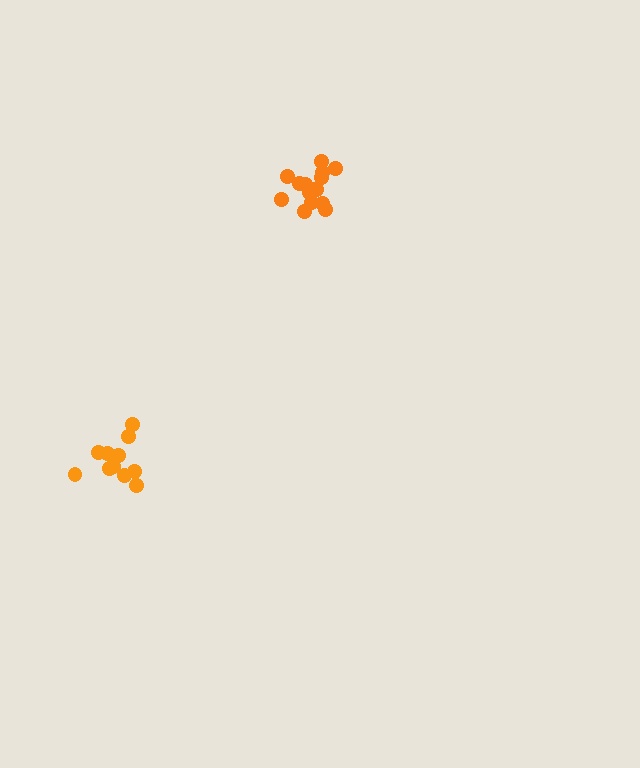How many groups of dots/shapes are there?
There are 2 groups.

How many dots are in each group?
Group 1: 11 dots, Group 2: 16 dots (27 total).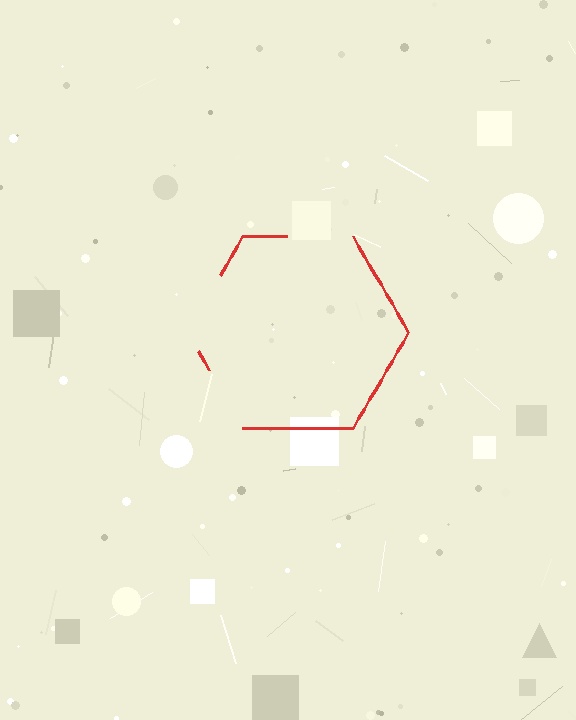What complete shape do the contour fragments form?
The contour fragments form a hexagon.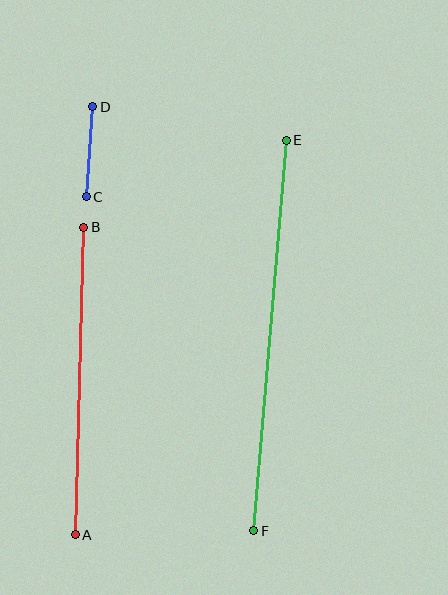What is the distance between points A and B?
The distance is approximately 308 pixels.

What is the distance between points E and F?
The distance is approximately 391 pixels.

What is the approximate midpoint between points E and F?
The midpoint is at approximately (270, 335) pixels.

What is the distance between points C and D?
The distance is approximately 91 pixels.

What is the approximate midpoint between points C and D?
The midpoint is at approximately (90, 152) pixels.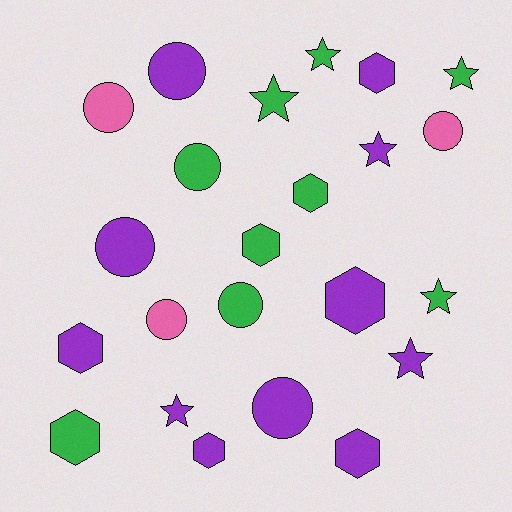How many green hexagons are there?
There are 3 green hexagons.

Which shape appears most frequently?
Hexagon, with 8 objects.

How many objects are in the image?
There are 23 objects.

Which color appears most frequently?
Purple, with 11 objects.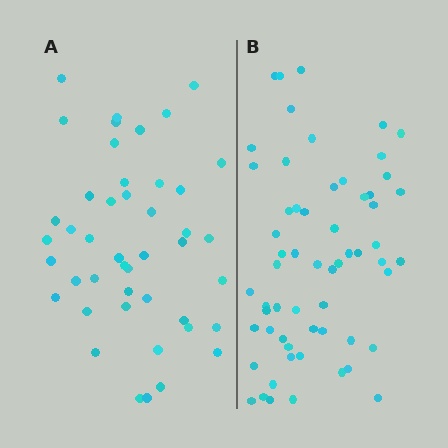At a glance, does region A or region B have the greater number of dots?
Region B (the right region) has more dots.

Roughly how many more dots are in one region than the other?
Region B has approximately 15 more dots than region A.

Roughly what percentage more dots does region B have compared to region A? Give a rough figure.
About 35% more.